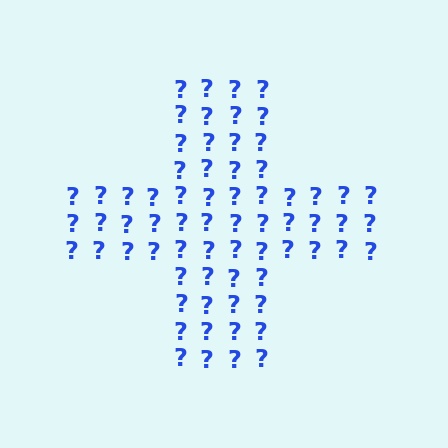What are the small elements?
The small elements are question marks.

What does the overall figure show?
The overall figure shows a cross.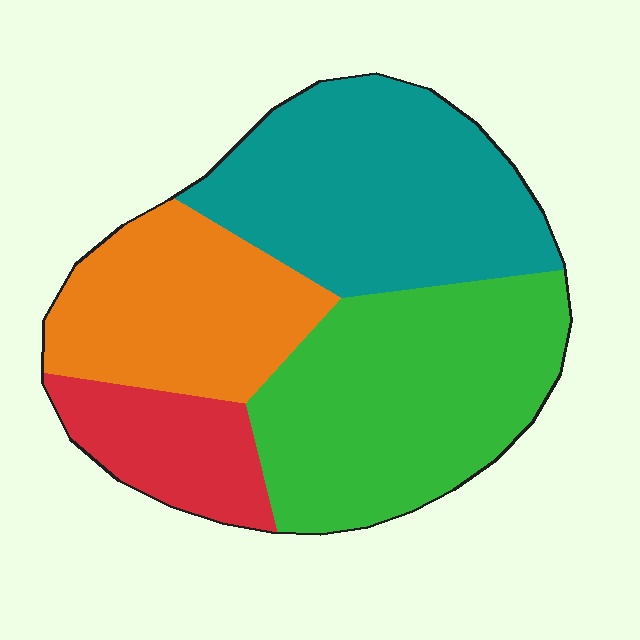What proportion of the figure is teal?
Teal covers roughly 30% of the figure.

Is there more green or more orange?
Green.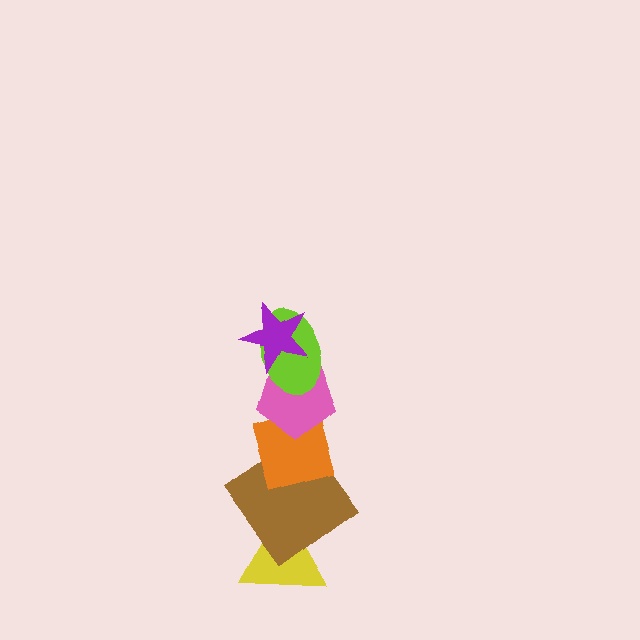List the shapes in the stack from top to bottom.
From top to bottom: the purple star, the lime ellipse, the pink pentagon, the orange diamond, the brown diamond, the yellow triangle.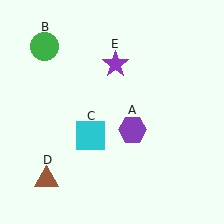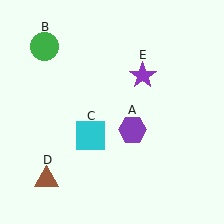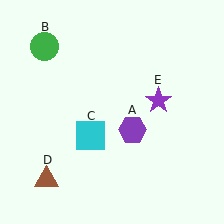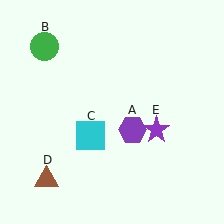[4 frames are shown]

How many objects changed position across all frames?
1 object changed position: purple star (object E).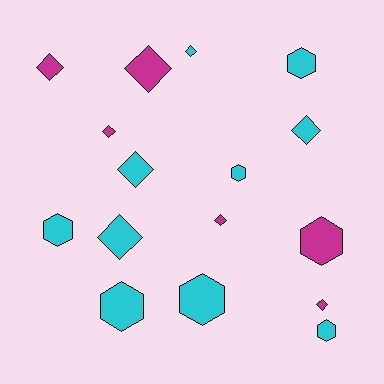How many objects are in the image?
There are 16 objects.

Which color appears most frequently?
Cyan, with 10 objects.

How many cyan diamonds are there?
There are 4 cyan diamonds.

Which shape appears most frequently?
Diamond, with 9 objects.